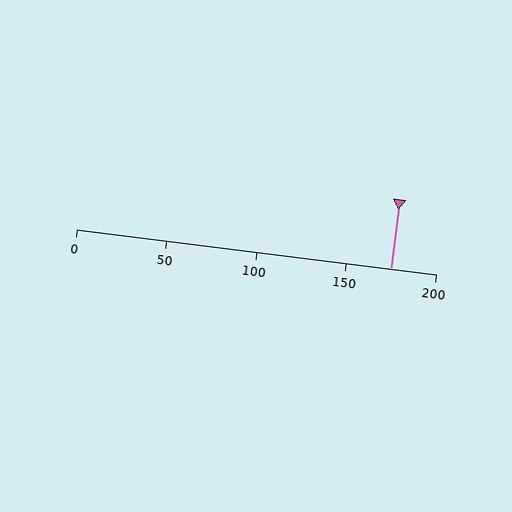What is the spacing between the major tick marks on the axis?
The major ticks are spaced 50 apart.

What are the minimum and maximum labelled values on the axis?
The axis runs from 0 to 200.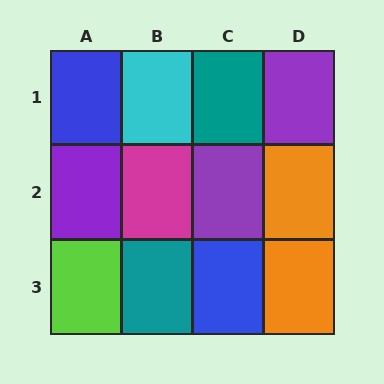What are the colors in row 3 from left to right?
Lime, teal, blue, orange.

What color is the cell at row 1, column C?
Teal.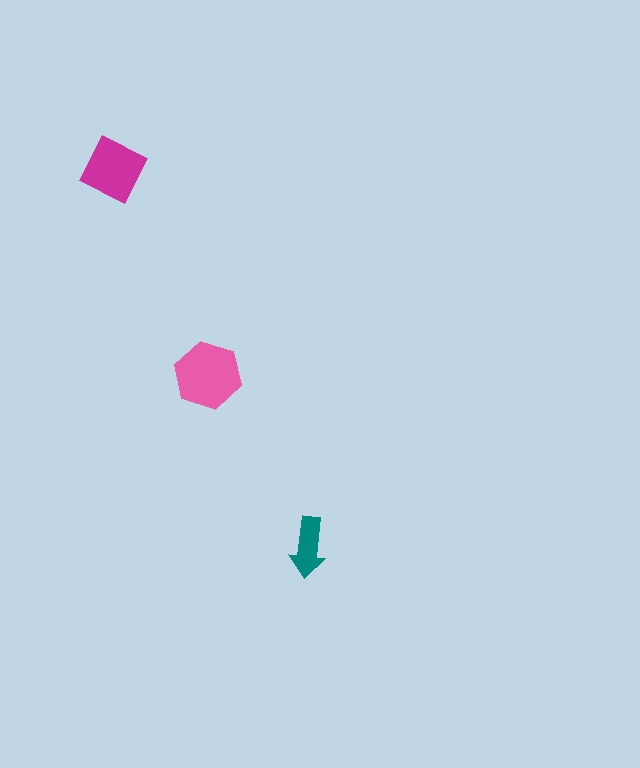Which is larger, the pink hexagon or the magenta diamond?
The pink hexagon.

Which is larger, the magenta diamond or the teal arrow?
The magenta diamond.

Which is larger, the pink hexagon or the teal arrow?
The pink hexagon.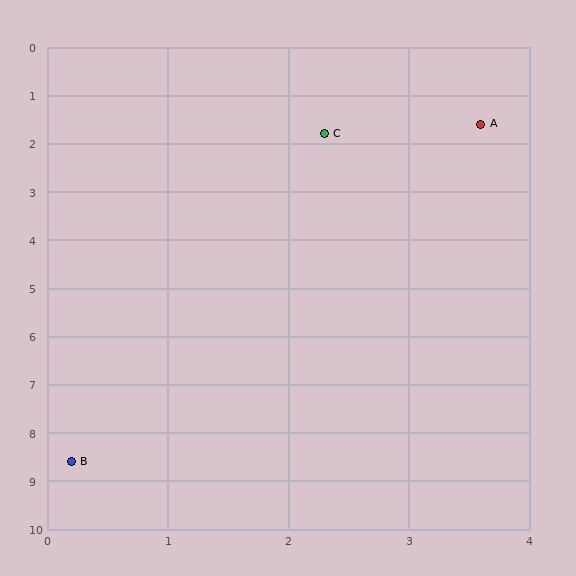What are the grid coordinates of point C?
Point C is at approximately (2.3, 1.8).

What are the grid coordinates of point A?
Point A is at approximately (3.6, 1.6).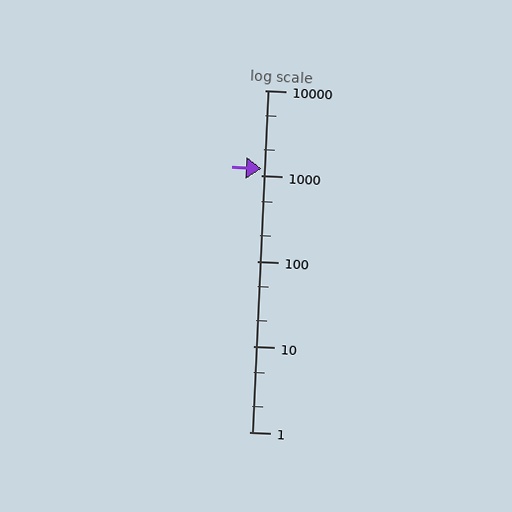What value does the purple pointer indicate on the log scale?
The pointer indicates approximately 1200.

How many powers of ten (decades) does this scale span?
The scale spans 4 decades, from 1 to 10000.